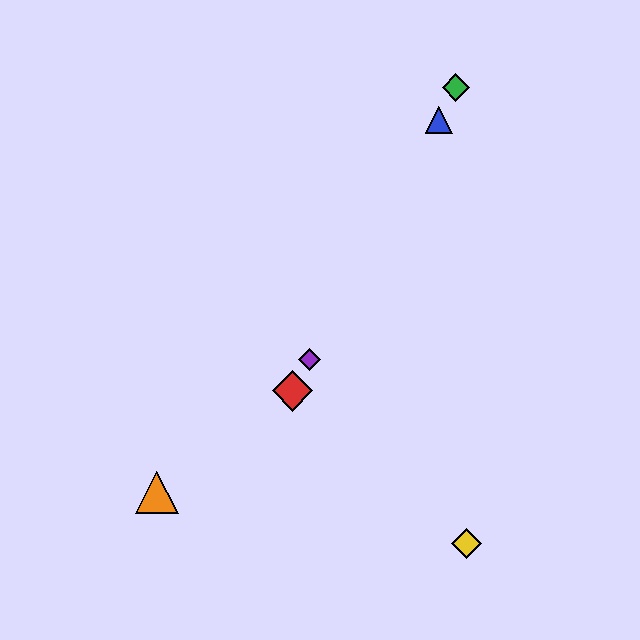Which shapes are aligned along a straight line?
The red diamond, the blue triangle, the green diamond, the purple diamond are aligned along a straight line.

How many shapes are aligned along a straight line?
4 shapes (the red diamond, the blue triangle, the green diamond, the purple diamond) are aligned along a straight line.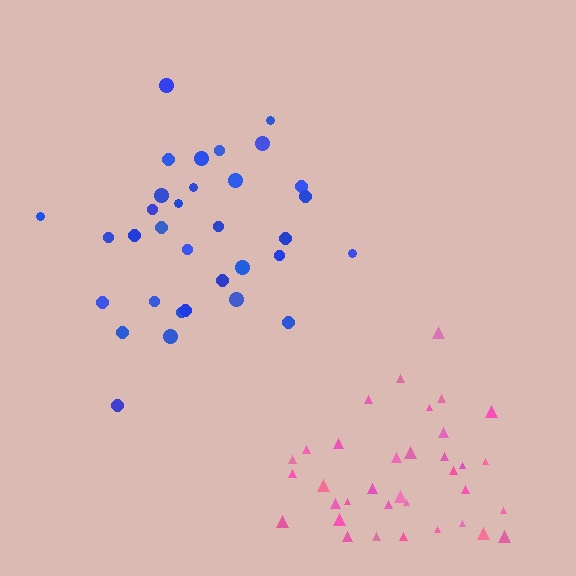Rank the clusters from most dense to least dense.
pink, blue.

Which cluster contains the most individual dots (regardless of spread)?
Pink (35).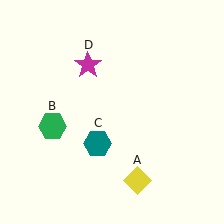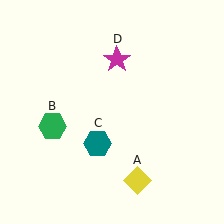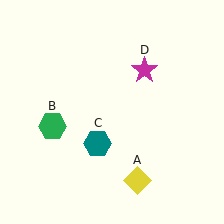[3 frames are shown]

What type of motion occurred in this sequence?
The magenta star (object D) rotated clockwise around the center of the scene.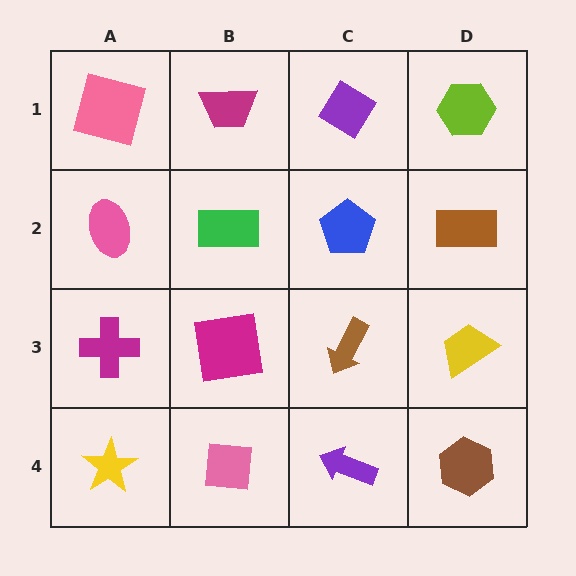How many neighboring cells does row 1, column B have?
3.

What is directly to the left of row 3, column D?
A brown arrow.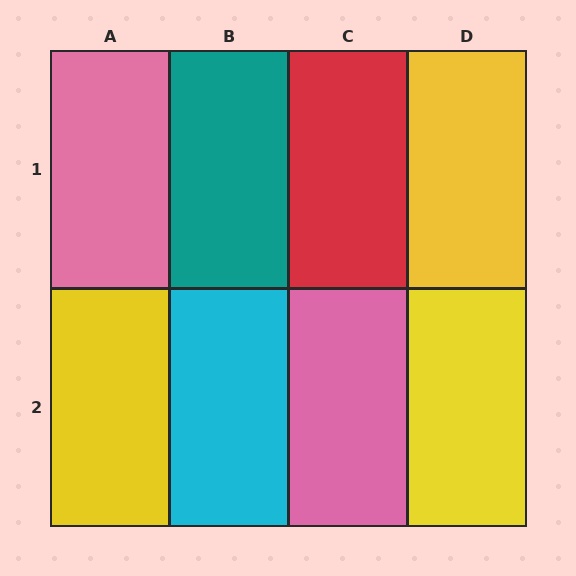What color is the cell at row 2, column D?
Yellow.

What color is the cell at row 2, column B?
Cyan.